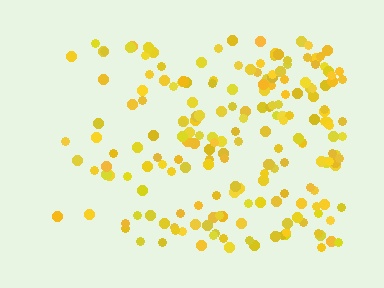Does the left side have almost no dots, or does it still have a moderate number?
Still a moderate number, just noticeably fewer than the right.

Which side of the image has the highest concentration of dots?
The right.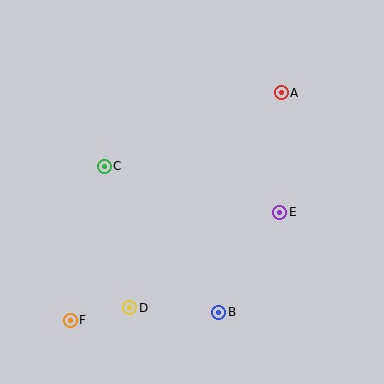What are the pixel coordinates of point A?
Point A is at (281, 93).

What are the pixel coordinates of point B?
Point B is at (219, 312).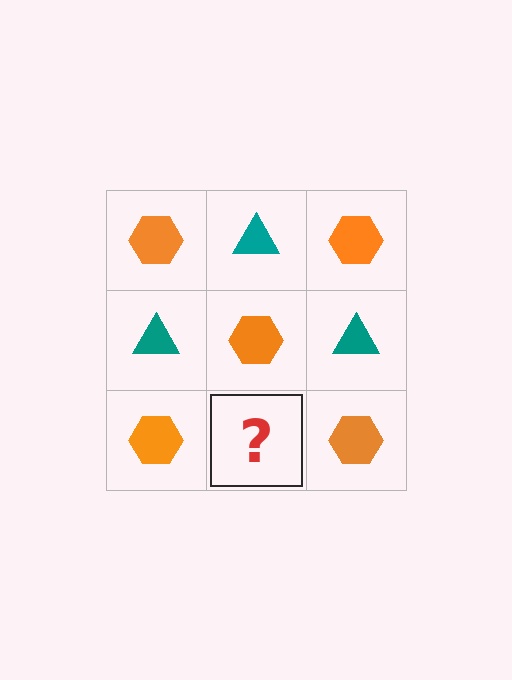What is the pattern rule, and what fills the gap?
The rule is that it alternates orange hexagon and teal triangle in a checkerboard pattern. The gap should be filled with a teal triangle.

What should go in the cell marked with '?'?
The missing cell should contain a teal triangle.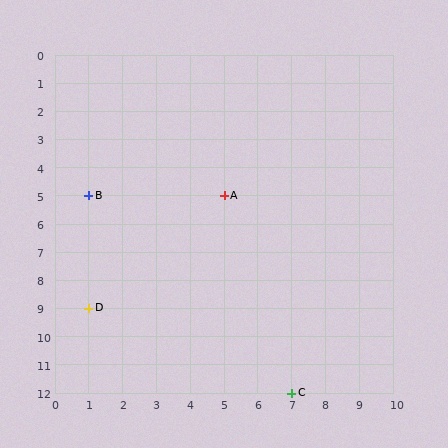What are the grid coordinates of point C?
Point C is at grid coordinates (7, 12).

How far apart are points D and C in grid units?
Points D and C are 6 columns and 3 rows apart (about 6.7 grid units diagonally).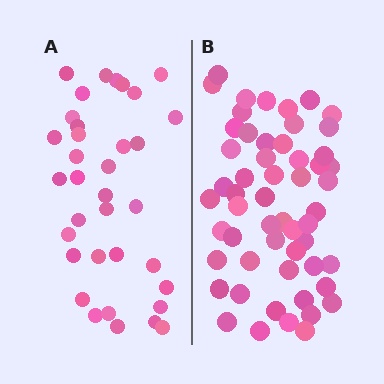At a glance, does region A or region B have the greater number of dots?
Region B (the right region) has more dots.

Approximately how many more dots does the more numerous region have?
Region B has approximately 20 more dots than region A.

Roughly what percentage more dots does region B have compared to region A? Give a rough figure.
About 55% more.